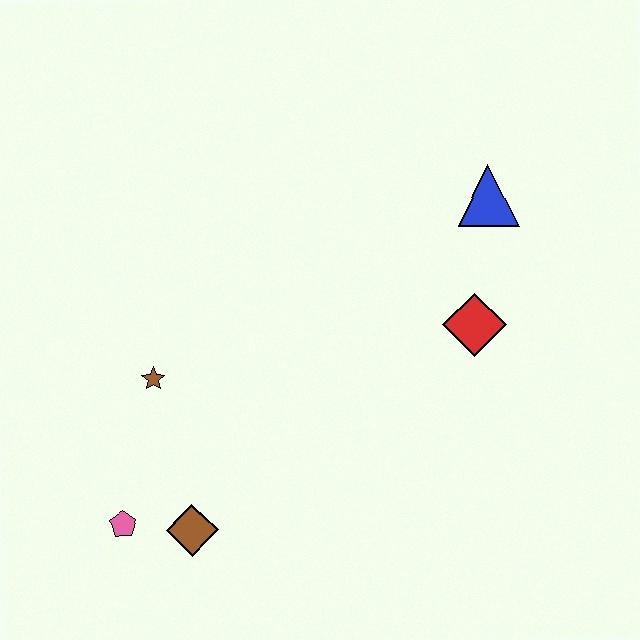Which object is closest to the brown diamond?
The pink pentagon is closest to the brown diamond.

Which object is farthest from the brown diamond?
The blue triangle is farthest from the brown diamond.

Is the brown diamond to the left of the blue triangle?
Yes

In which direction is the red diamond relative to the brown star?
The red diamond is to the right of the brown star.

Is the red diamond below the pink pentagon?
No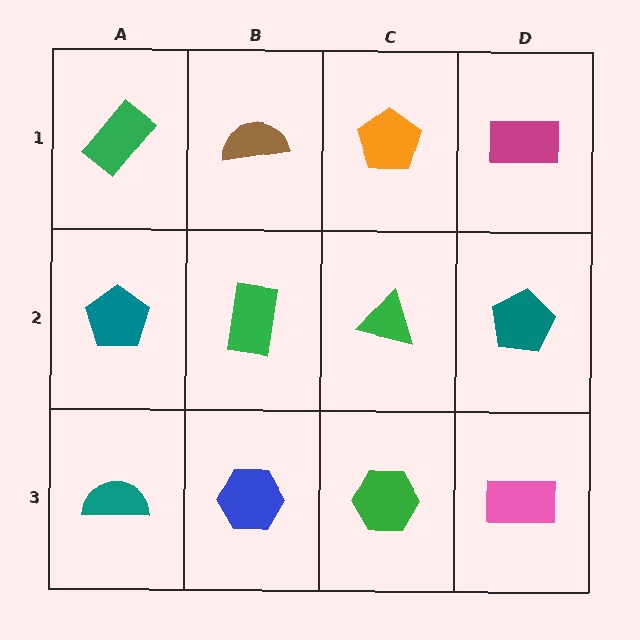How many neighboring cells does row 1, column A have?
2.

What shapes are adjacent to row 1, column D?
A teal pentagon (row 2, column D), an orange pentagon (row 1, column C).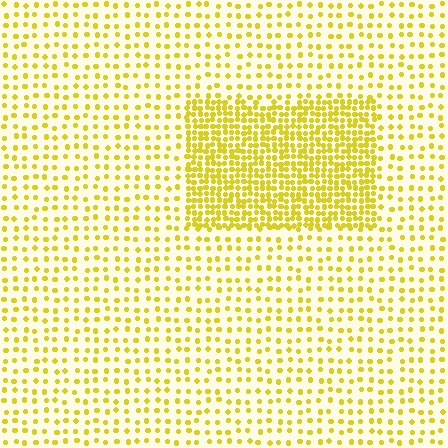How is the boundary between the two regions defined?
The boundary is defined by a change in element density (approximately 2.7x ratio). All elements are the same color, size, and shape.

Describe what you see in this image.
The image contains small yellow elements arranged at two different densities. A rectangle-shaped region is visible where the elements are more densely packed than the surrounding area.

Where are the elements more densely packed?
The elements are more densely packed inside the rectangle boundary.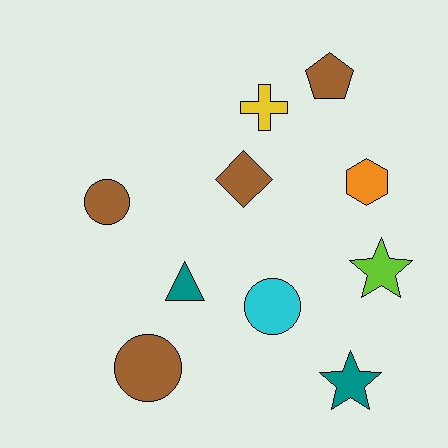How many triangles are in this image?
There is 1 triangle.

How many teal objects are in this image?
There are 2 teal objects.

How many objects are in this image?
There are 10 objects.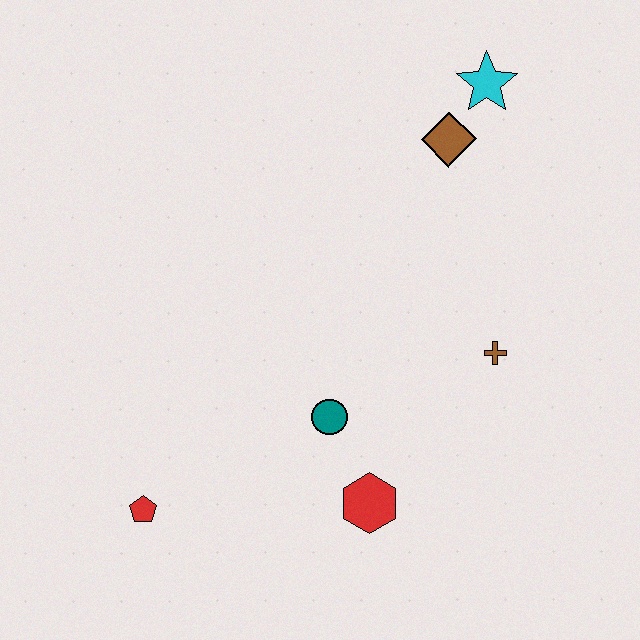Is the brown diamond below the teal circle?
No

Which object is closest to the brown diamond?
The cyan star is closest to the brown diamond.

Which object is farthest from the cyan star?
The red pentagon is farthest from the cyan star.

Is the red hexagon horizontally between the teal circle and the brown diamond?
Yes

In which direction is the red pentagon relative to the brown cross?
The red pentagon is to the left of the brown cross.